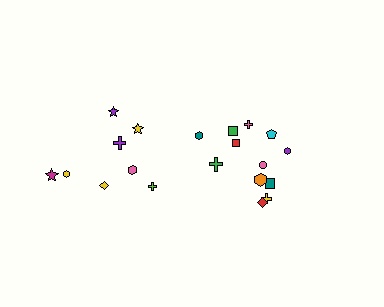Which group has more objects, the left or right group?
The right group.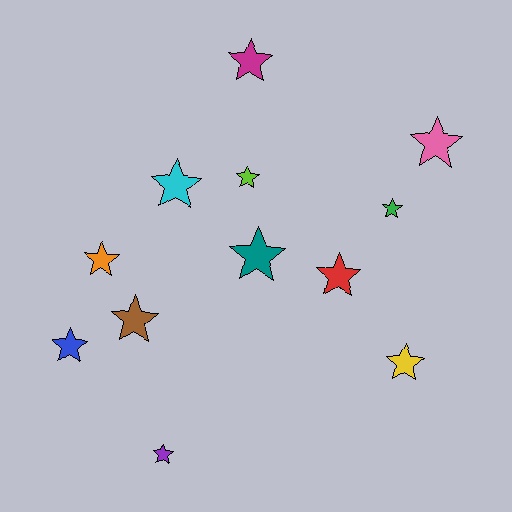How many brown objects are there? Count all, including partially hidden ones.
There is 1 brown object.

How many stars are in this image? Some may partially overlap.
There are 12 stars.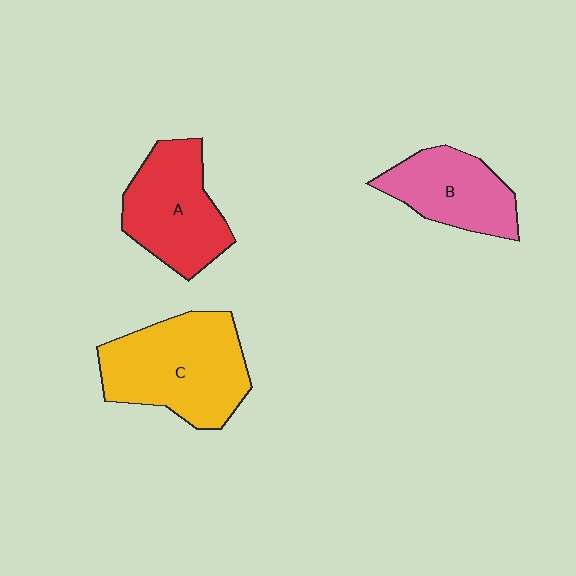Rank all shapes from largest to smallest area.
From largest to smallest: C (yellow), A (red), B (pink).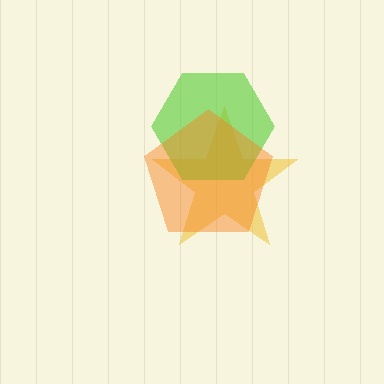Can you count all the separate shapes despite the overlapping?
Yes, there are 3 separate shapes.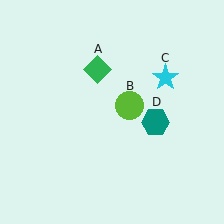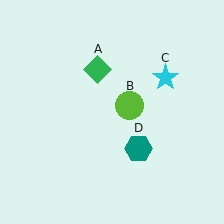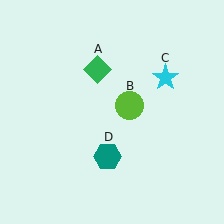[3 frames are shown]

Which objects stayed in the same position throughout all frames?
Green diamond (object A) and lime circle (object B) and cyan star (object C) remained stationary.